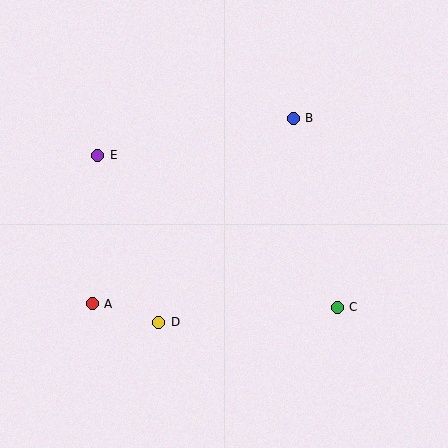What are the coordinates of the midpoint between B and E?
The midpoint between B and E is at (196, 137).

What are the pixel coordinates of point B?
Point B is at (293, 118).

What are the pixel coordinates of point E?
Point E is at (98, 155).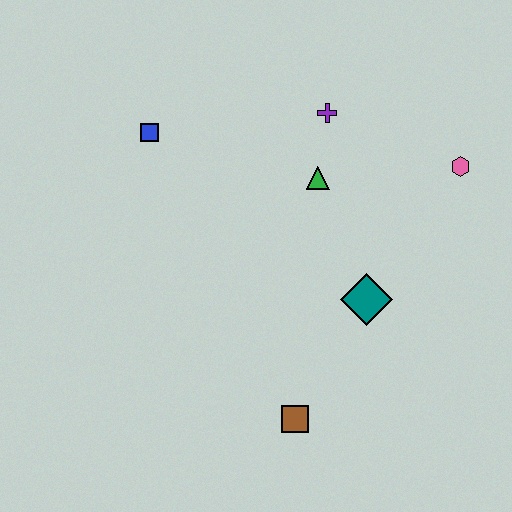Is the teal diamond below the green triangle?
Yes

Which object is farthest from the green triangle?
The brown square is farthest from the green triangle.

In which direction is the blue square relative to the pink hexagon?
The blue square is to the left of the pink hexagon.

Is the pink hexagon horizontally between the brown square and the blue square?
No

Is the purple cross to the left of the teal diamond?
Yes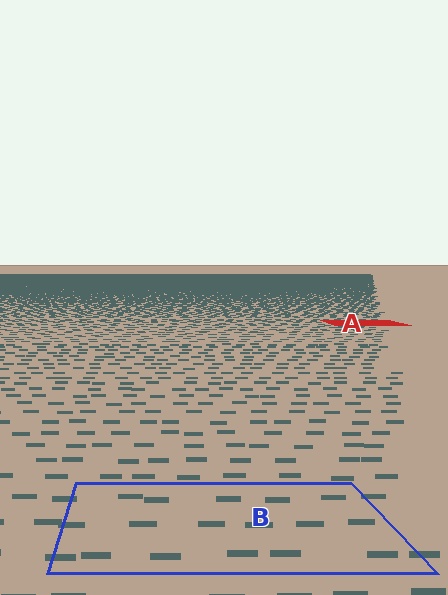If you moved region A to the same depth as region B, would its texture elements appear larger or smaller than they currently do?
They would appear larger. At a closer depth, the same texture elements are projected at a bigger on-screen size.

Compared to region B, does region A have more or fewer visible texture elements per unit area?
Region A has more texture elements per unit area — they are packed more densely because it is farther away.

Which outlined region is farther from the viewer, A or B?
Region A is farther from the viewer — the texture elements inside it appear smaller and more densely packed.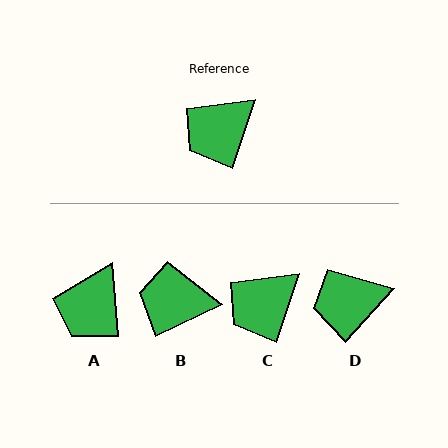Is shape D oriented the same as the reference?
No, it is off by about 24 degrees.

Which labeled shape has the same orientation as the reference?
C.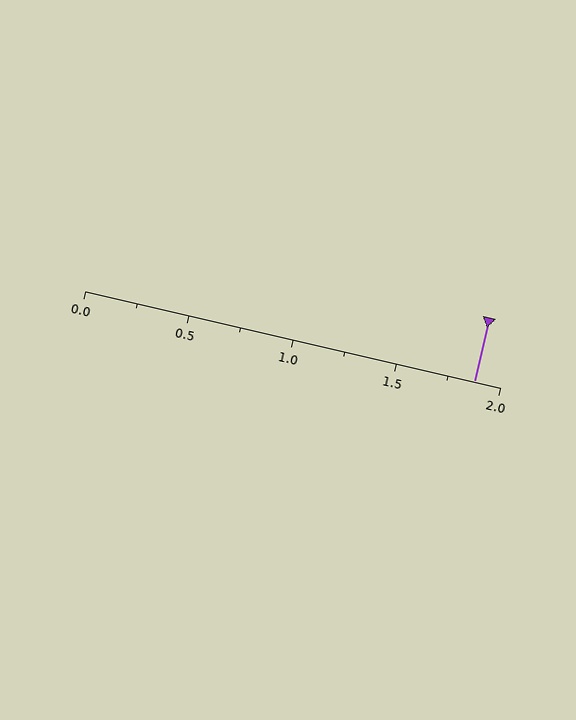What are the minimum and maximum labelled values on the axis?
The axis runs from 0.0 to 2.0.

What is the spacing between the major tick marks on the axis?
The major ticks are spaced 0.5 apart.